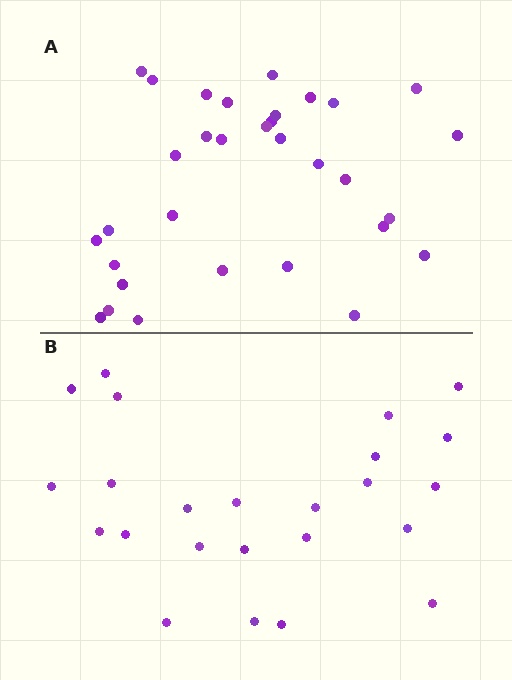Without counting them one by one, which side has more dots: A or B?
Region A (the top region) has more dots.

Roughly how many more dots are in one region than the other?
Region A has roughly 8 or so more dots than region B.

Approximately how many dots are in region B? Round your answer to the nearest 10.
About 20 dots. (The exact count is 24, which rounds to 20.)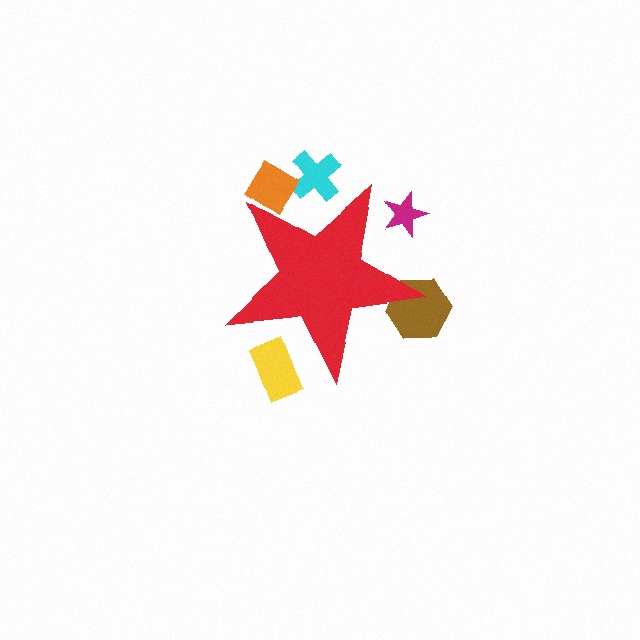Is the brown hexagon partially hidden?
Yes, the brown hexagon is partially hidden behind the red star.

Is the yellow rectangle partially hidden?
Yes, the yellow rectangle is partially hidden behind the red star.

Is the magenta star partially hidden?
Yes, the magenta star is partially hidden behind the red star.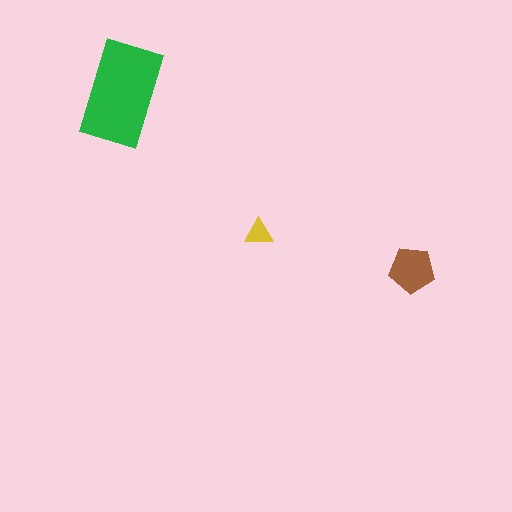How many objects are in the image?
There are 3 objects in the image.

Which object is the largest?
The green rectangle.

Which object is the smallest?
The yellow triangle.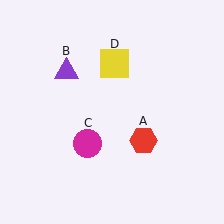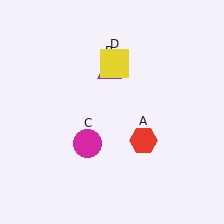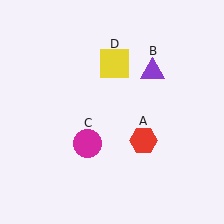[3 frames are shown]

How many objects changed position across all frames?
1 object changed position: purple triangle (object B).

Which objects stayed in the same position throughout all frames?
Red hexagon (object A) and magenta circle (object C) and yellow square (object D) remained stationary.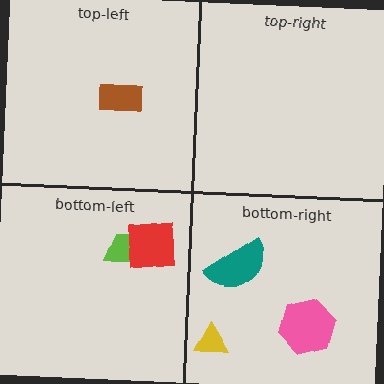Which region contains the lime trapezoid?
The bottom-left region.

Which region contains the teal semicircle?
The bottom-right region.